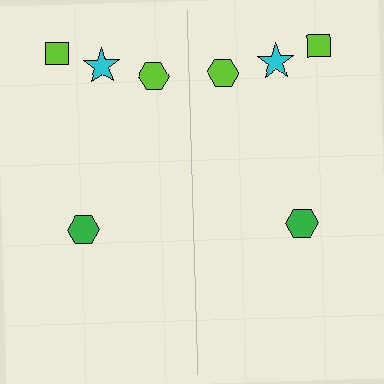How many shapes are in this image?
There are 8 shapes in this image.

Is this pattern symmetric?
Yes, this pattern has bilateral (reflection) symmetry.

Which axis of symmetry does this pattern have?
The pattern has a vertical axis of symmetry running through the center of the image.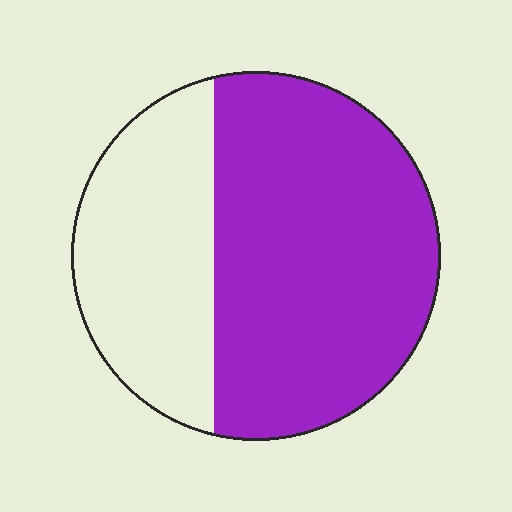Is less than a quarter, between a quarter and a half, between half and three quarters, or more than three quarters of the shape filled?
Between half and three quarters.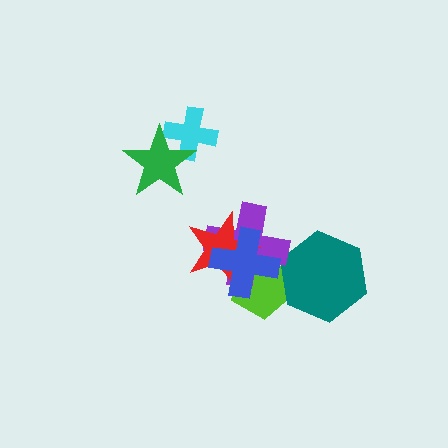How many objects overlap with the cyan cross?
1 object overlaps with the cyan cross.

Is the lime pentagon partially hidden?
Yes, it is partially covered by another shape.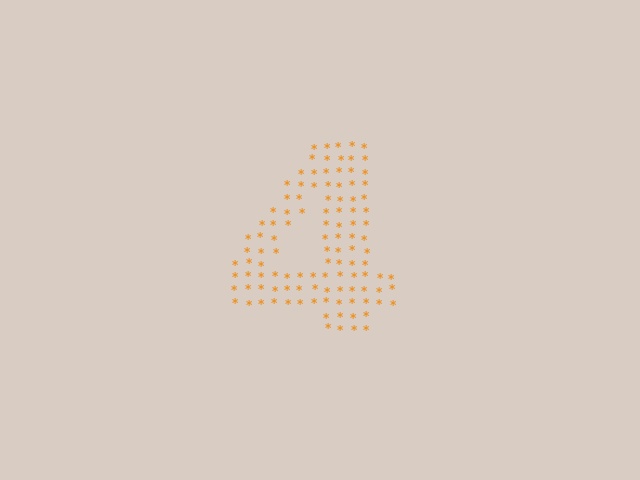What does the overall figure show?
The overall figure shows the digit 4.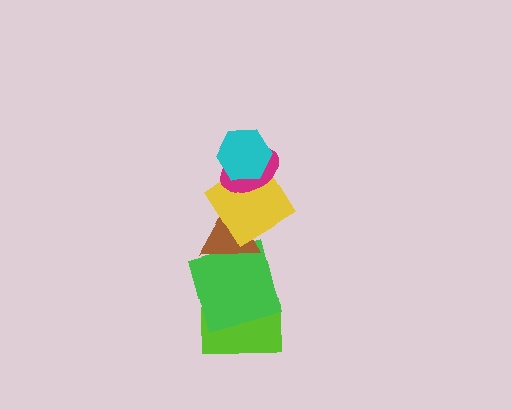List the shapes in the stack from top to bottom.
From top to bottom: the cyan hexagon, the magenta ellipse, the yellow diamond, the brown triangle, the green square, the lime rectangle.